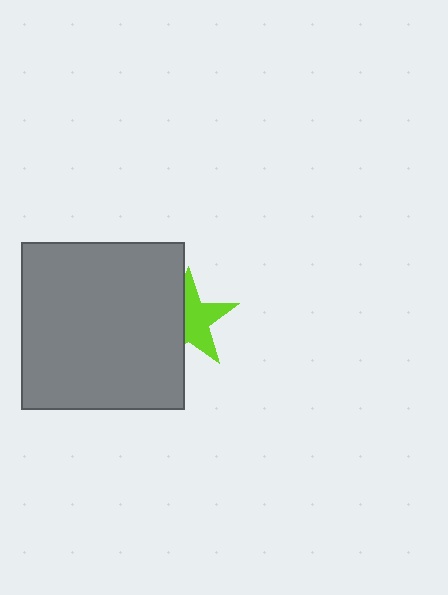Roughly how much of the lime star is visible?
About half of it is visible (roughly 55%).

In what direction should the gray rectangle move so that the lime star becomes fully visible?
The gray rectangle should move left. That is the shortest direction to clear the overlap and leave the lime star fully visible.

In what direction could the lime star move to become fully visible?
The lime star could move right. That would shift it out from behind the gray rectangle entirely.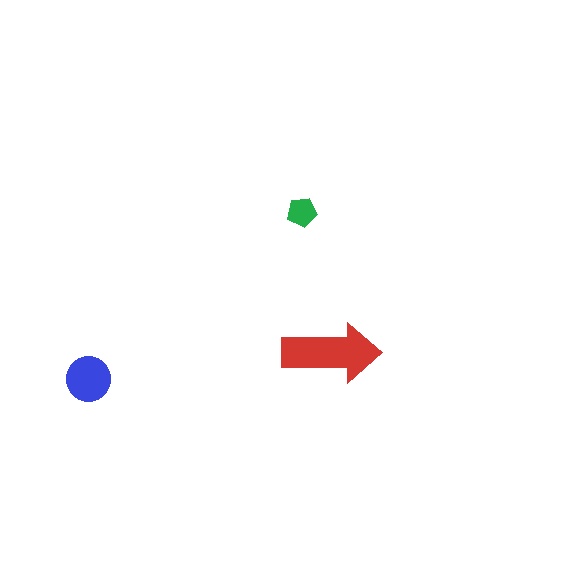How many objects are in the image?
There are 3 objects in the image.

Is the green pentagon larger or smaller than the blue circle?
Smaller.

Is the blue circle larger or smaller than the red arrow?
Smaller.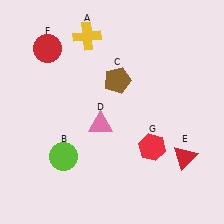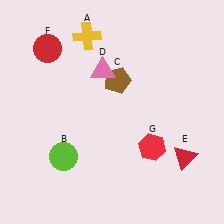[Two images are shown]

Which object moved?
The pink triangle (D) moved up.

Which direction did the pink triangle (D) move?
The pink triangle (D) moved up.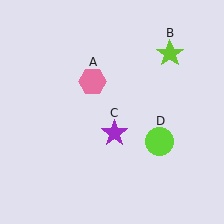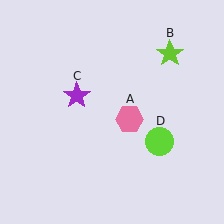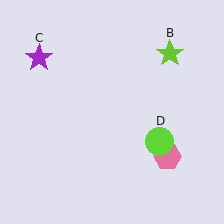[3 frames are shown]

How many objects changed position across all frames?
2 objects changed position: pink hexagon (object A), purple star (object C).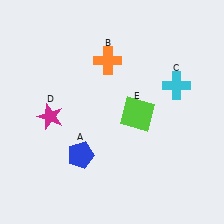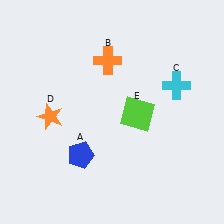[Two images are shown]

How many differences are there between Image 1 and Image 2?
There is 1 difference between the two images.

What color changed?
The star (D) changed from magenta in Image 1 to orange in Image 2.